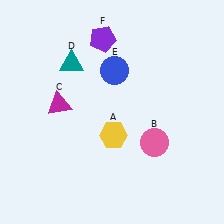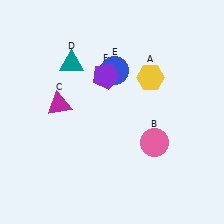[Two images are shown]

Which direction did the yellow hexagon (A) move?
The yellow hexagon (A) moved up.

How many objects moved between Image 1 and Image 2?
2 objects moved between the two images.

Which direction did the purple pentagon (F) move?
The purple pentagon (F) moved down.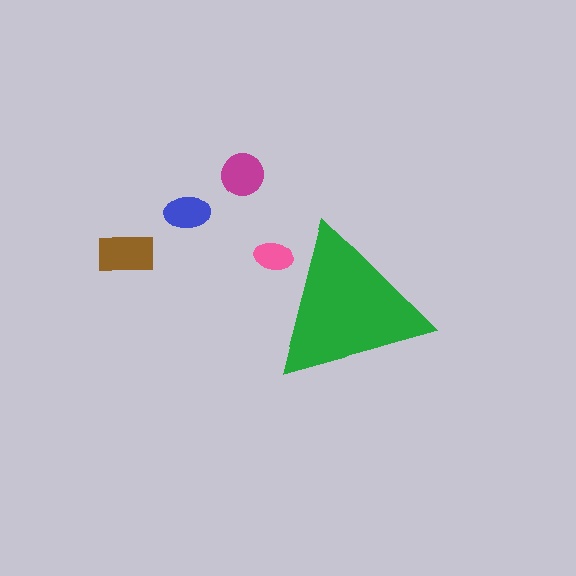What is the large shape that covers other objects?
A green triangle.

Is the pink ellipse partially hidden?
Yes, the pink ellipse is partially hidden behind the green triangle.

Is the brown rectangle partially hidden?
No, the brown rectangle is fully visible.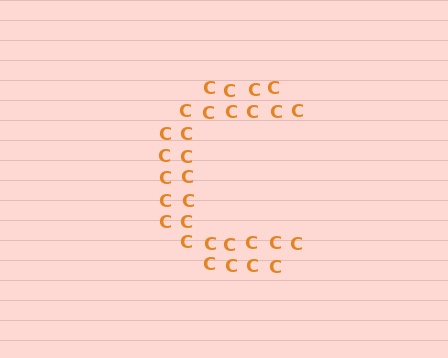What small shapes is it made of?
It is made of small letter C's.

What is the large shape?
The large shape is the letter C.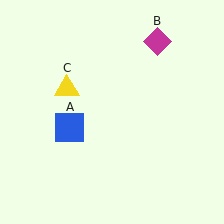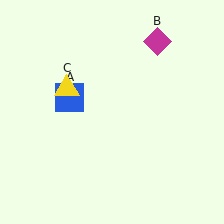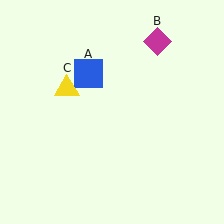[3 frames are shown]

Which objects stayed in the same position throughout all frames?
Magenta diamond (object B) and yellow triangle (object C) remained stationary.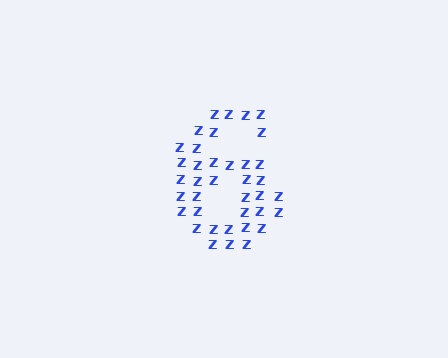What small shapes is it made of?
It is made of small letter Z's.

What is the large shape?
The large shape is the digit 6.